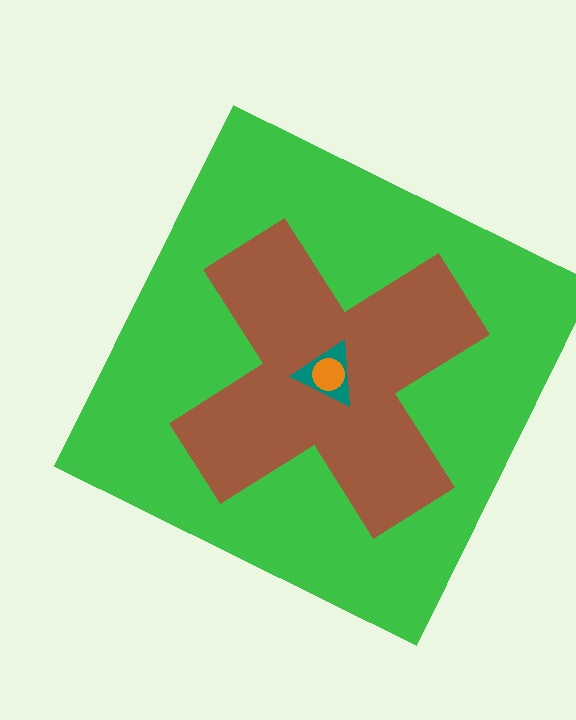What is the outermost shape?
The green square.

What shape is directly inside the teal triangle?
The orange circle.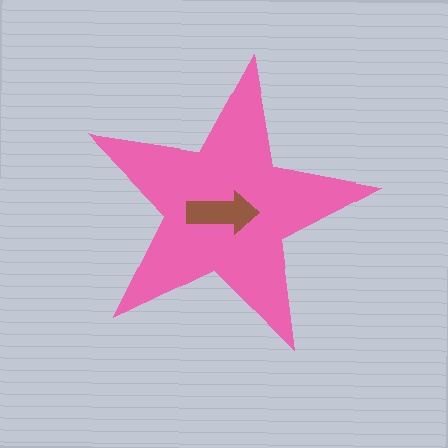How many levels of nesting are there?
2.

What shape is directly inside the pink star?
The brown arrow.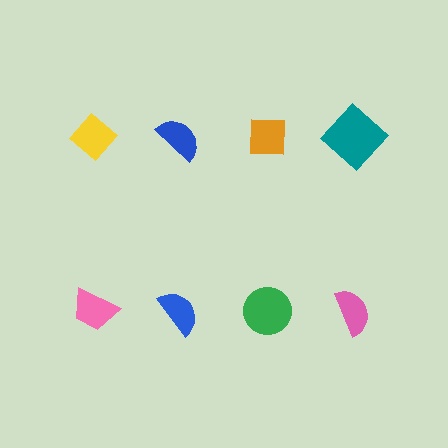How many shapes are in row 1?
4 shapes.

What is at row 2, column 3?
A green circle.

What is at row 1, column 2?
A blue semicircle.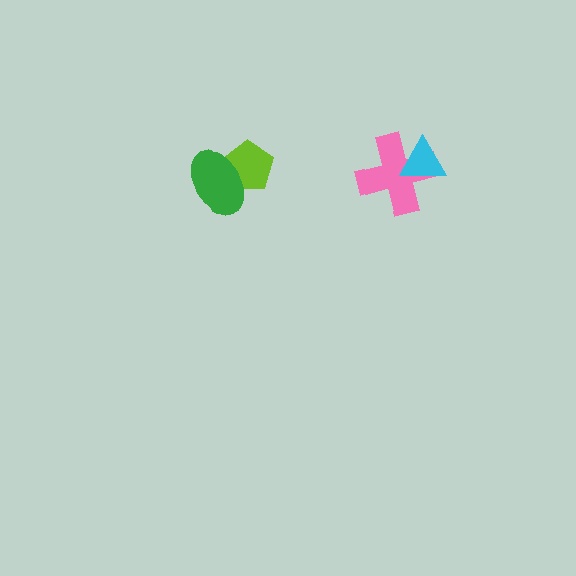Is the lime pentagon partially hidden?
Yes, it is partially covered by another shape.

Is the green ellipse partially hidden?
No, no other shape covers it.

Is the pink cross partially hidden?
Yes, it is partially covered by another shape.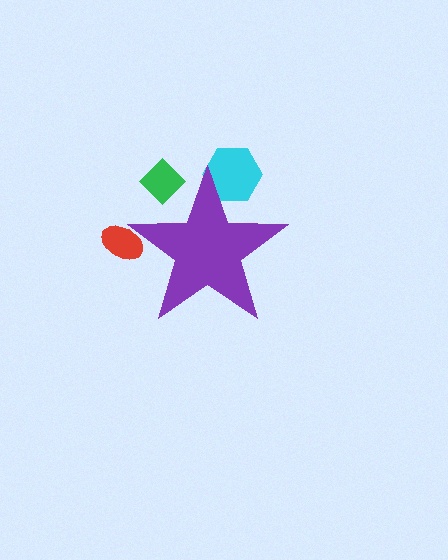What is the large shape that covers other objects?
A purple star.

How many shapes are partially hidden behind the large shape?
3 shapes are partially hidden.